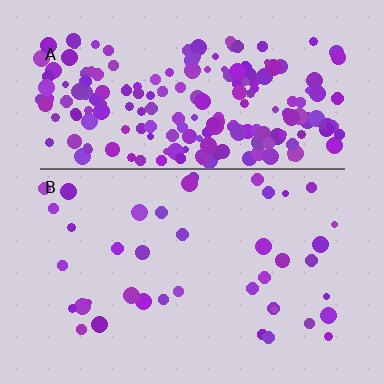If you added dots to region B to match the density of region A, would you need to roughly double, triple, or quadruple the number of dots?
Approximately quadruple.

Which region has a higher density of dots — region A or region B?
A (the top).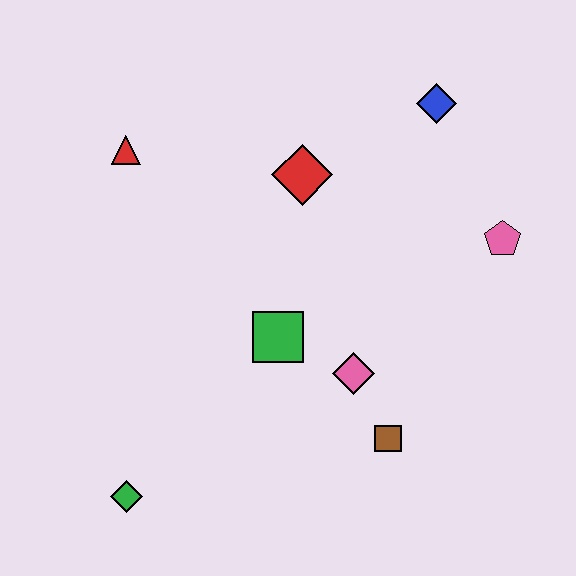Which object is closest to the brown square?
The pink diamond is closest to the brown square.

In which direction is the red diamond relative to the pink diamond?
The red diamond is above the pink diamond.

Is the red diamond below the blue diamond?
Yes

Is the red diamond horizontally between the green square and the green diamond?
No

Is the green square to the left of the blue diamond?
Yes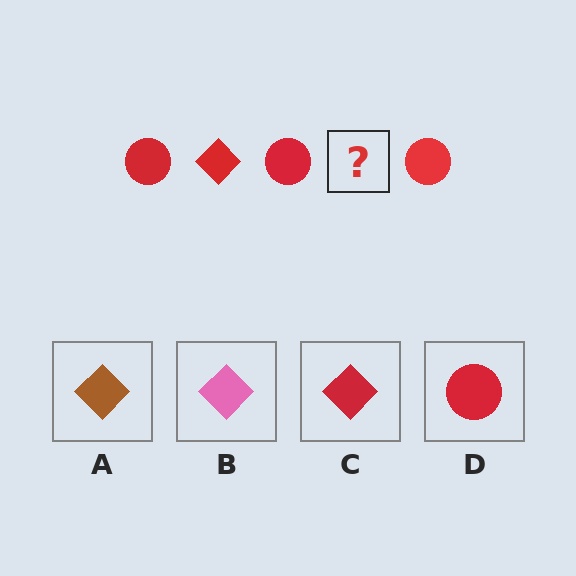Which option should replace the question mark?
Option C.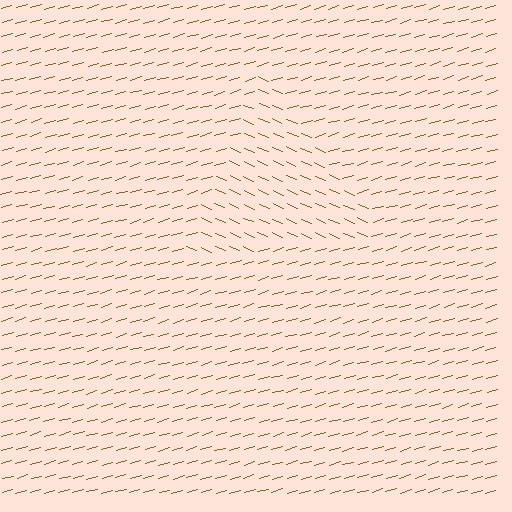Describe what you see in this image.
The image is filled with small brown line segments. A triangle region in the image has lines oriented differently from the surrounding lines, creating a visible texture boundary.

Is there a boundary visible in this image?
Yes, there is a texture boundary formed by a change in line orientation.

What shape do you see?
I see a triangle.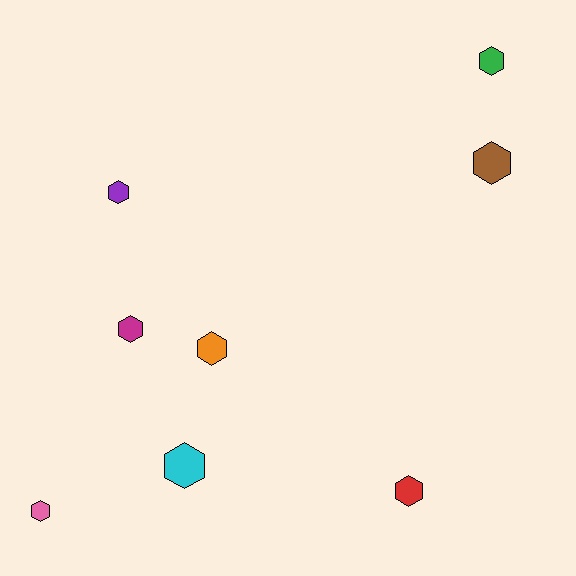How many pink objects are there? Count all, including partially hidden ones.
There is 1 pink object.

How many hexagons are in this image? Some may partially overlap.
There are 8 hexagons.